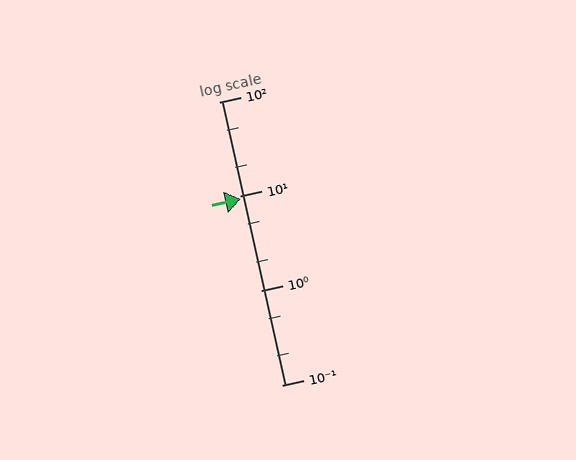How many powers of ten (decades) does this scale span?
The scale spans 3 decades, from 0.1 to 100.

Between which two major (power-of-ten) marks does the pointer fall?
The pointer is between 1 and 10.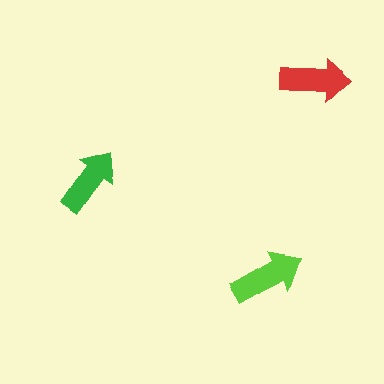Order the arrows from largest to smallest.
the lime one, the red one, the green one.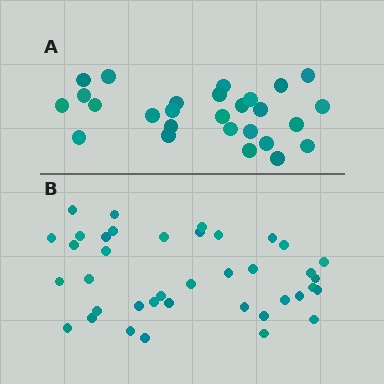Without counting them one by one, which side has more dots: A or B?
Region B (the bottom region) has more dots.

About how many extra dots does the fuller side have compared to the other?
Region B has roughly 12 or so more dots than region A.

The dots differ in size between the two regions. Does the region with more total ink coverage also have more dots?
No. Region A has more total ink coverage because its dots are larger, but region B actually contains more individual dots. Total area can be misleading — the number of items is what matters here.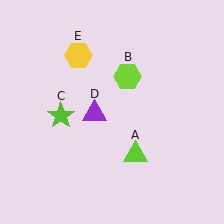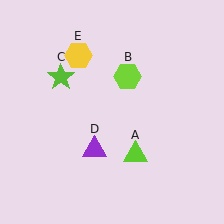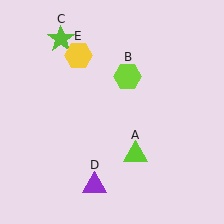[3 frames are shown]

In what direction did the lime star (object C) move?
The lime star (object C) moved up.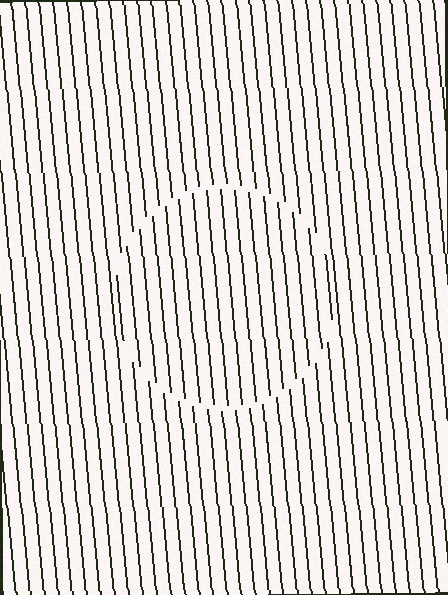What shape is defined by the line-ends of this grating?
An illusory circle. The interior of the shape contains the same grating, shifted by half a period — the contour is defined by the phase discontinuity where line-ends from the inner and outer gratings abut.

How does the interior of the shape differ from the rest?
The interior of the shape contains the same grating, shifted by half a period — the contour is defined by the phase discontinuity where line-ends from the inner and outer gratings abut.